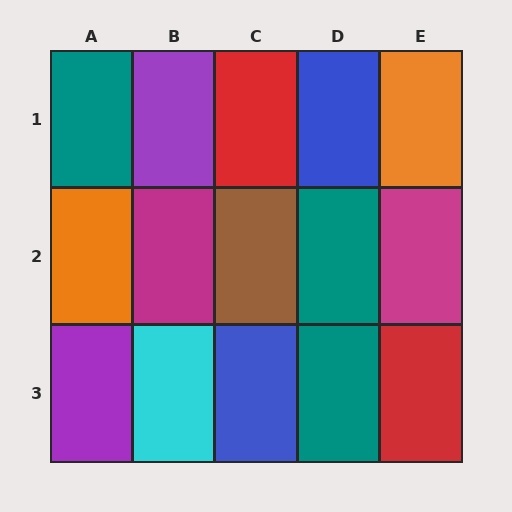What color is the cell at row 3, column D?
Teal.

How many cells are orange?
2 cells are orange.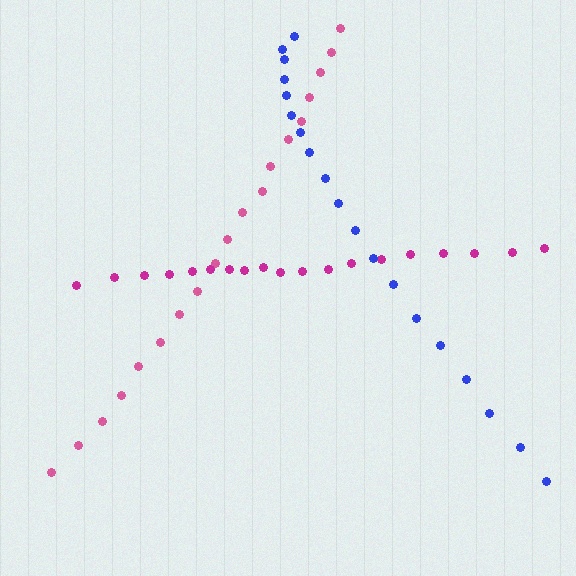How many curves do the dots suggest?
There are 3 distinct paths.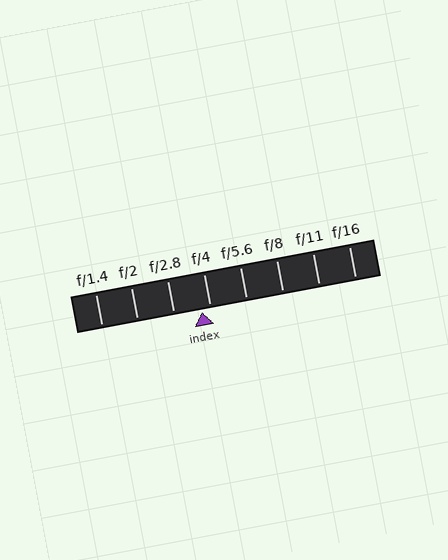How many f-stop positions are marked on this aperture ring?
There are 8 f-stop positions marked.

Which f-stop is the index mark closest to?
The index mark is closest to f/4.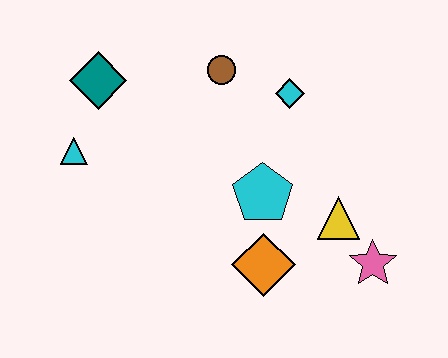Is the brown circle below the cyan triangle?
No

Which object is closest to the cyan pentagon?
The orange diamond is closest to the cyan pentagon.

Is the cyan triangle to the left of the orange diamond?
Yes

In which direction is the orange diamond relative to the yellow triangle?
The orange diamond is to the left of the yellow triangle.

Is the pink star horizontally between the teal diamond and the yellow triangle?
No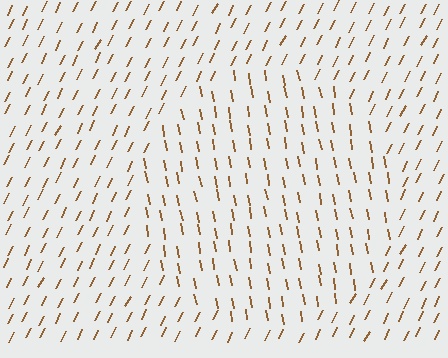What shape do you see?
I see a circle.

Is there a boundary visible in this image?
Yes, there is a texture boundary formed by a change in line orientation.